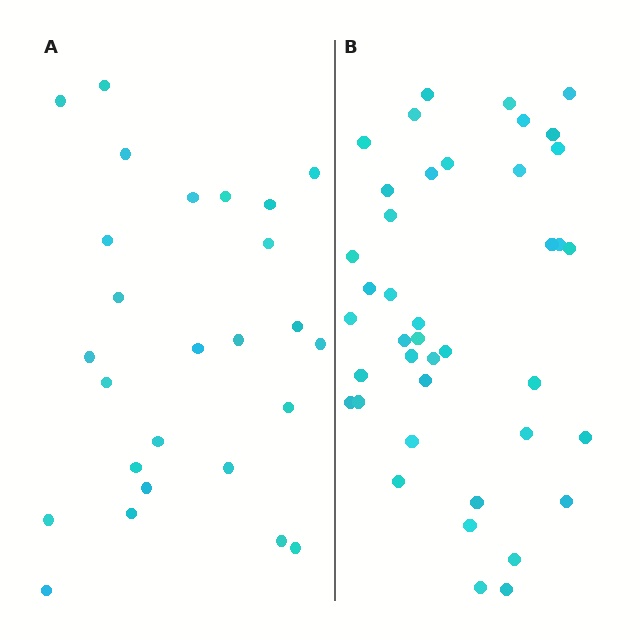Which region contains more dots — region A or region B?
Region B (the right region) has more dots.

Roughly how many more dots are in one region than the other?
Region B has approximately 15 more dots than region A.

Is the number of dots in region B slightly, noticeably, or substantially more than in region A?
Region B has substantially more. The ratio is roughly 1.6 to 1.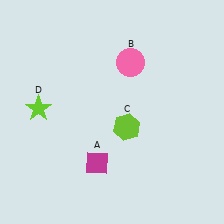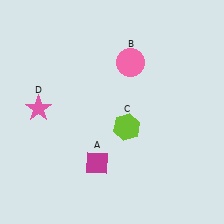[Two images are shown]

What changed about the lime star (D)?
In Image 1, D is lime. In Image 2, it changed to pink.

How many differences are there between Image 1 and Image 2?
There is 1 difference between the two images.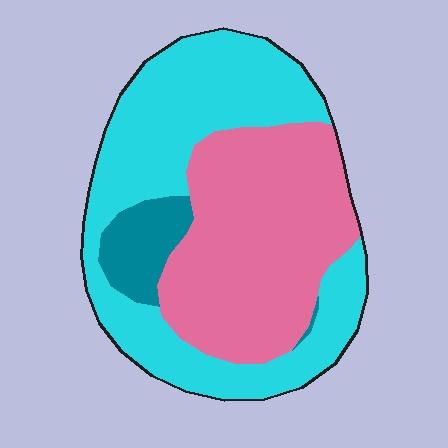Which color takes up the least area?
Teal, at roughly 10%.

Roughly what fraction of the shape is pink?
Pink takes up between a quarter and a half of the shape.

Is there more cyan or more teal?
Cyan.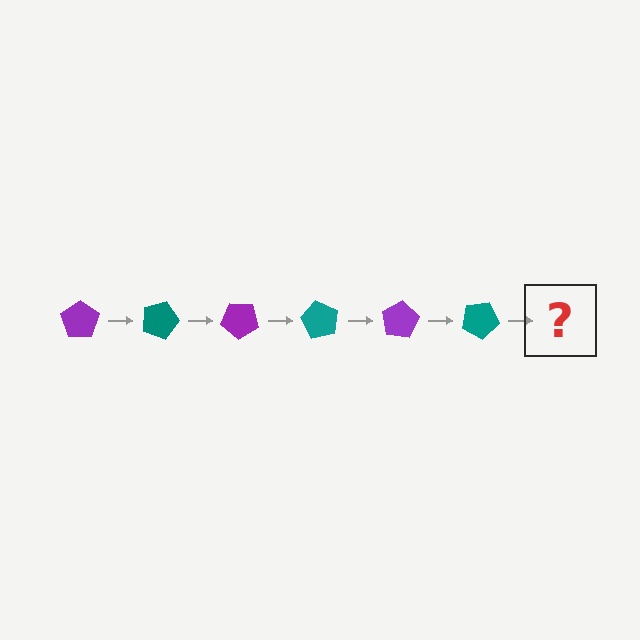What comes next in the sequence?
The next element should be a purple pentagon, rotated 120 degrees from the start.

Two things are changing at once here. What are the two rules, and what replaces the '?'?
The two rules are that it rotates 20 degrees each step and the color cycles through purple and teal. The '?' should be a purple pentagon, rotated 120 degrees from the start.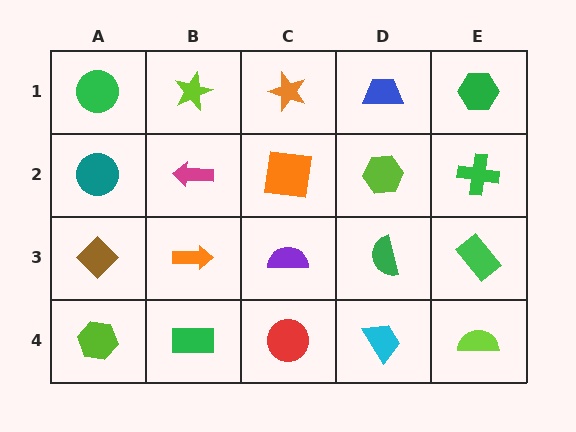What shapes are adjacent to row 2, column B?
A lime star (row 1, column B), an orange arrow (row 3, column B), a teal circle (row 2, column A), an orange square (row 2, column C).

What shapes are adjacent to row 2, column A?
A green circle (row 1, column A), a brown diamond (row 3, column A), a magenta arrow (row 2, column B).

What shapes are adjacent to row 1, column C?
An orange square (row 2, column C), a lime star (row 1, column B), a blue trapezoid (row 1, column D).